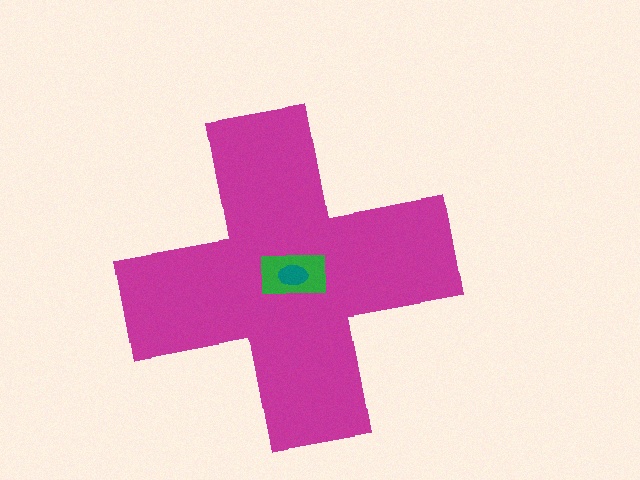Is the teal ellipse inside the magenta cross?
Yes.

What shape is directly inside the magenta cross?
The green rectangle.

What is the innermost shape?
The teal ellipse.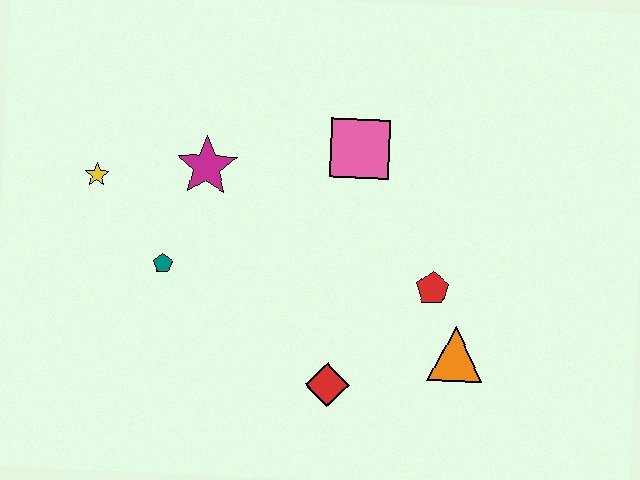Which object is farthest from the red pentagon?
The yellow star is farthest from the red pentagon.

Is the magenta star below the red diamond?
No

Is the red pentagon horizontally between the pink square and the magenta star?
No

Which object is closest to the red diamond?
The orange triangle is closest to the red diamond.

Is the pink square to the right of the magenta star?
Yes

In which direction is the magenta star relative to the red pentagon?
The magenta star is to the left of the red pentagon.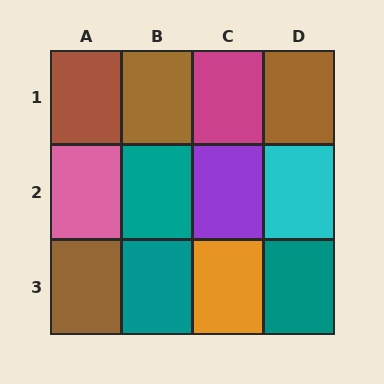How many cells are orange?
1 cell is orange.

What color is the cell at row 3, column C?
Orange.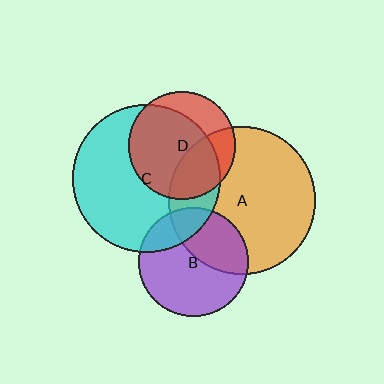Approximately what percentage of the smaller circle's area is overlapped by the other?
Approximately 20%.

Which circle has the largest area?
Circle C (cyan).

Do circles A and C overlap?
Yes.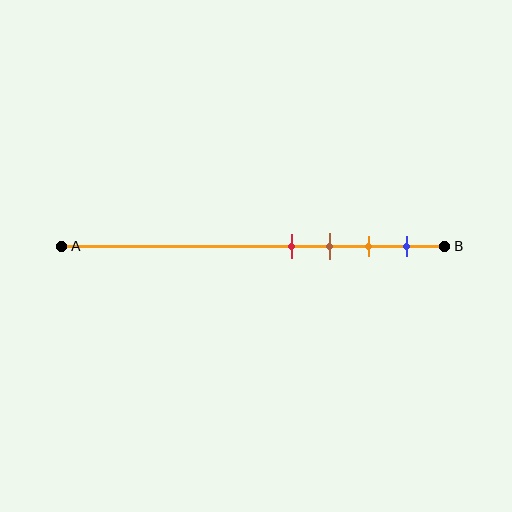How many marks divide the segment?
There are 4 marks dividing the segment.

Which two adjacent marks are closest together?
The red and brown marks are the closest adjacent pair.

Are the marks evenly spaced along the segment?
Yes, the marks are approximately evenly spaced.